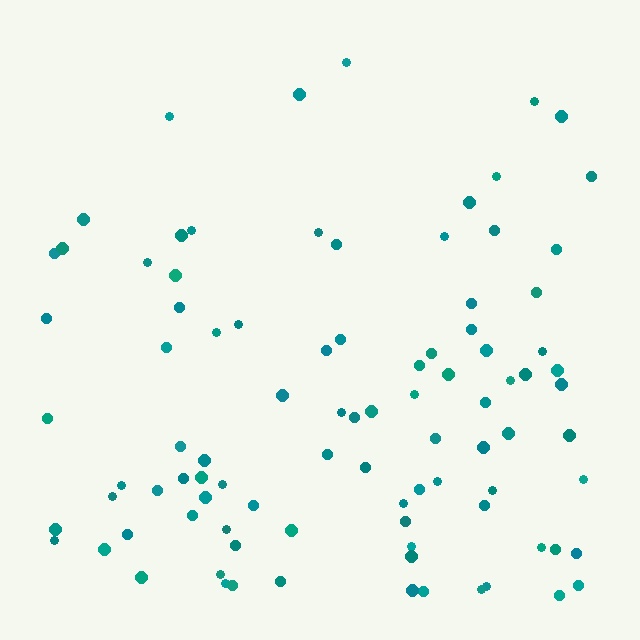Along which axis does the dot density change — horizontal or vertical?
Vertical.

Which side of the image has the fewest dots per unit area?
The top.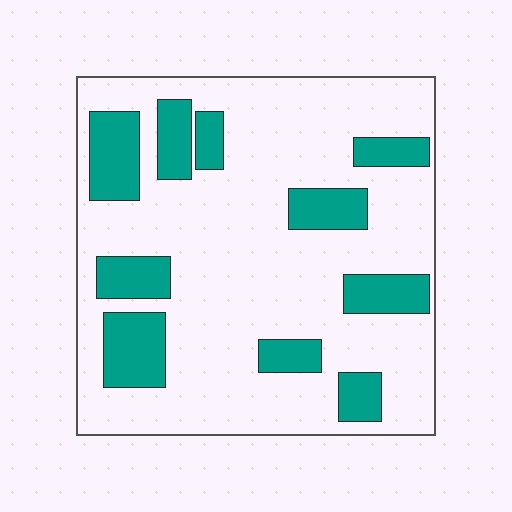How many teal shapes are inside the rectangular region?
10.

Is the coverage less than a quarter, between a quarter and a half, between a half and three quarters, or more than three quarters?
Less than a quarter.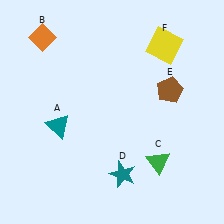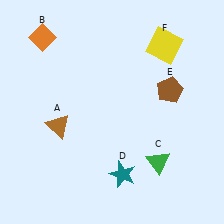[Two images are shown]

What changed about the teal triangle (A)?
In Image 1, A is teal. In Image 2, it changed to brown.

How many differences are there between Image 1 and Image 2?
There is 1 difference between the two images.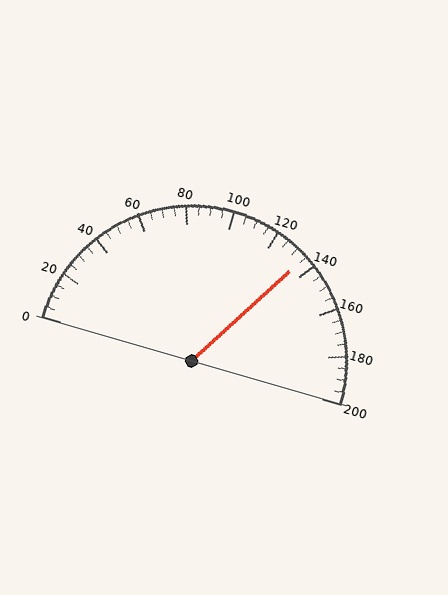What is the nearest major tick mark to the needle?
The nearest major tick mark is 140.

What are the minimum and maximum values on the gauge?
The gauge ranges from 0 to 200.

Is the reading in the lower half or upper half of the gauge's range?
The reading is in the upper half of the range (0 to 200).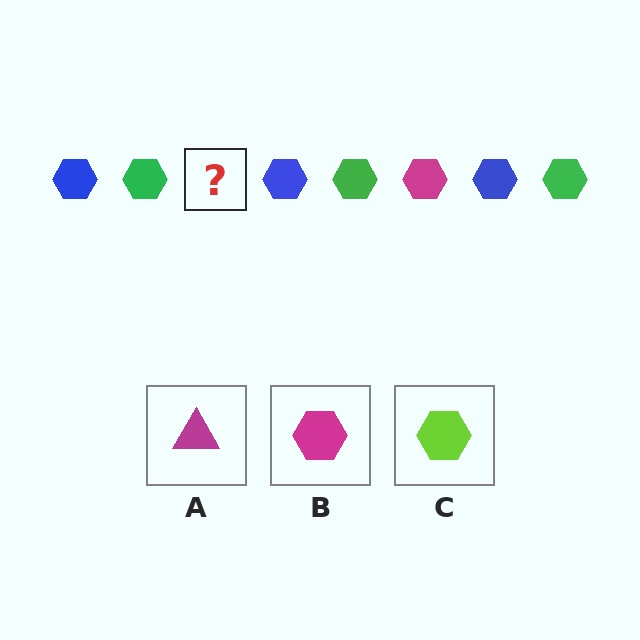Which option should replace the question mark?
Option B.